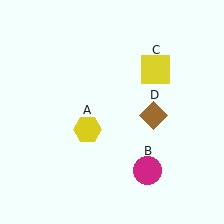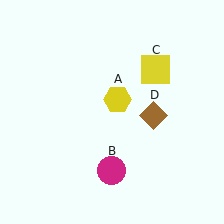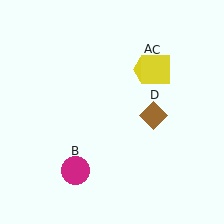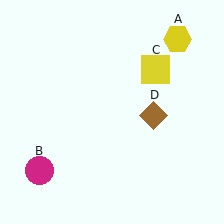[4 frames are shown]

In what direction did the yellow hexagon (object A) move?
The yellow hexagon (object A) moved up and to the right.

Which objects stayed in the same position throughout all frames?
Yellow square (object C) and brown diamond (object D) remained stationary.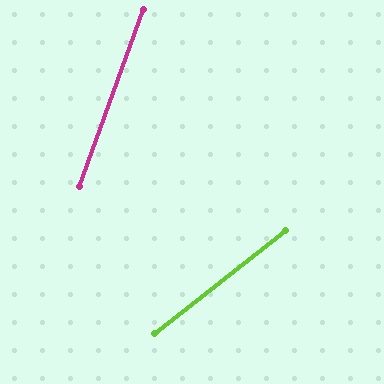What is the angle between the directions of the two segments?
Approximately 32 degrees.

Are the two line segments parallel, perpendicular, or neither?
Neither parallel nor perpendicular — they differ by about 32°.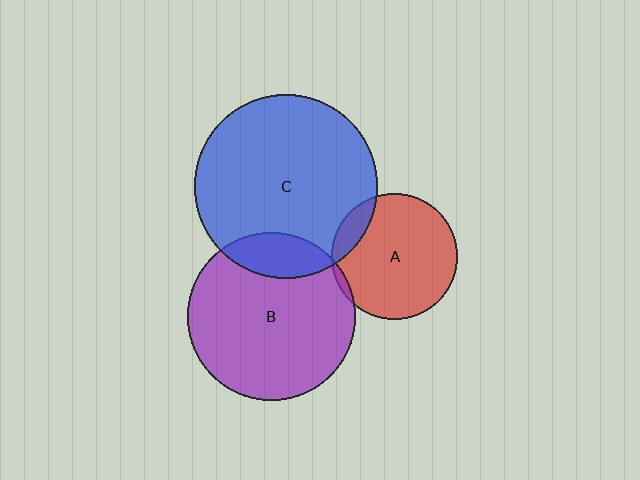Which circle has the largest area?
Circle C (blue).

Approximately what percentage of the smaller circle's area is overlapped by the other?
Approximately 5%.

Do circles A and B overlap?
Yes.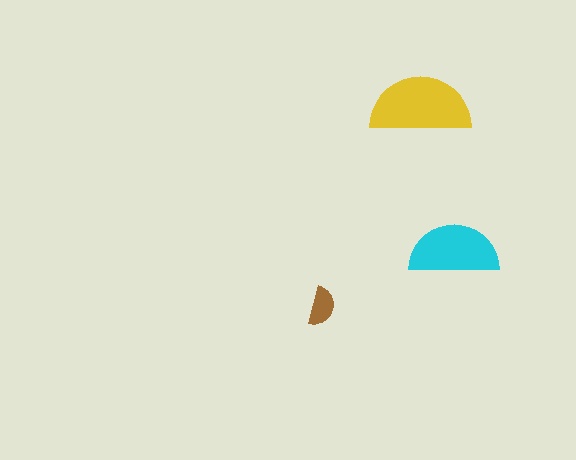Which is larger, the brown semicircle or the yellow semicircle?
The yellow one.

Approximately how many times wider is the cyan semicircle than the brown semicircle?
About 2.5 times wider.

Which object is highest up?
The yellow semicircle is topmost.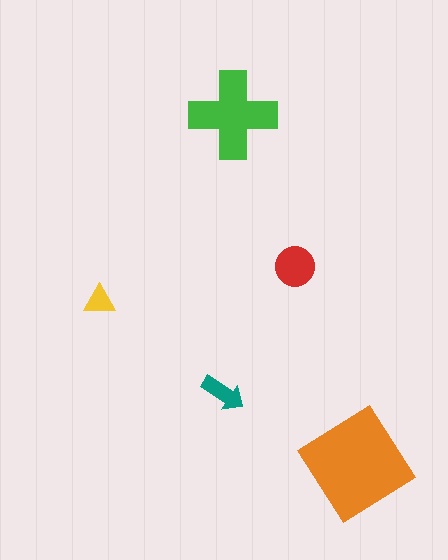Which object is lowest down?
The orange diamond is bottommost.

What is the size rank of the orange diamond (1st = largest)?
1st.